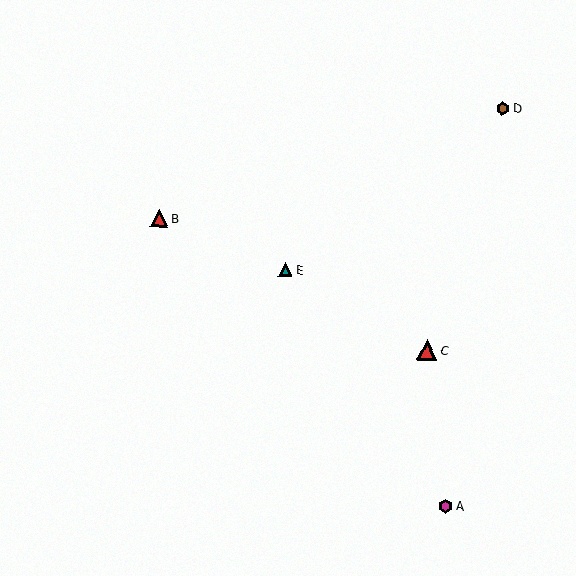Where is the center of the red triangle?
The center of the red triangle is at (427, 350).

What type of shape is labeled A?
Shape A is a magenta hexagon.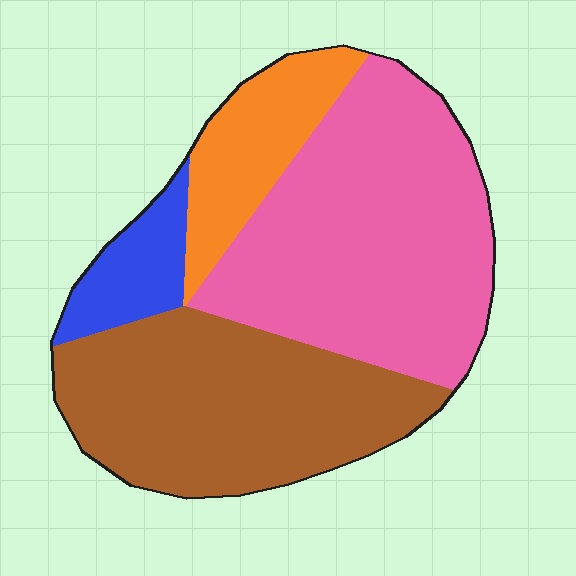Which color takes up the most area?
Pink, at roughly 45%.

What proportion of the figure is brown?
Brown covers 35% of the figure.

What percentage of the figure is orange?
Orange takes up about one eighth (1/8) of the figure.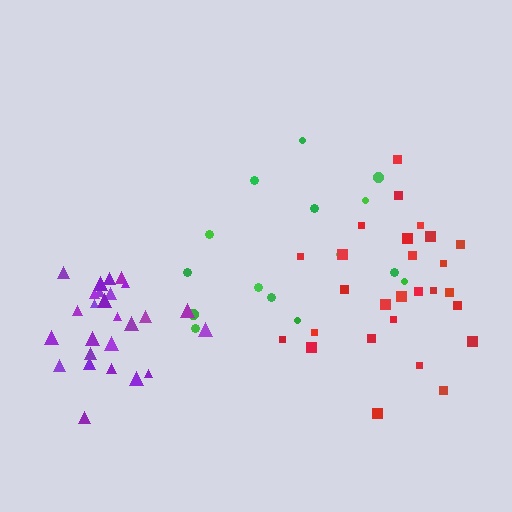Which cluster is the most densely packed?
Purple.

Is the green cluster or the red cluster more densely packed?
Red.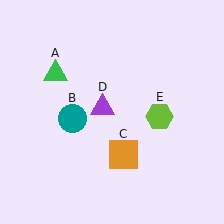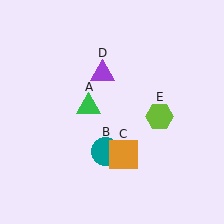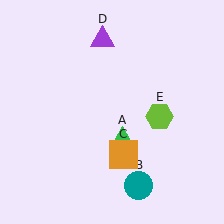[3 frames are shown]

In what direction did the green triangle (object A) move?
The green triangle (object A) moved down and to the right.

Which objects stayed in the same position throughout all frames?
Orange square (object C) and lime hexagon (object E) remained stationary.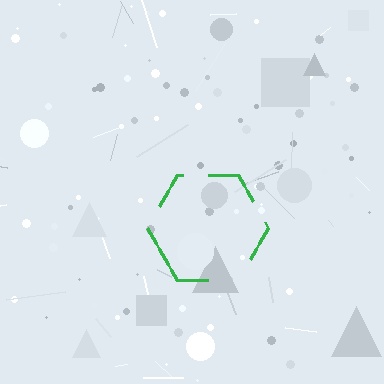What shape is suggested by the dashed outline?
The dashed outline suggests a hexagon.